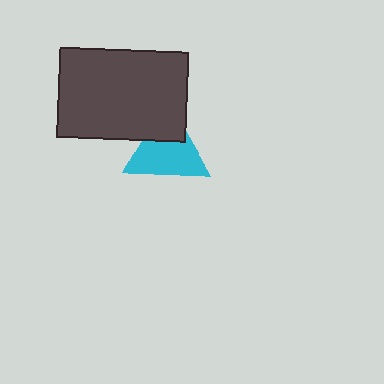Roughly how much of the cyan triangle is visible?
Most of it is visible (roughly 67%).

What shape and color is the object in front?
The object in front is a dark gray rectangle.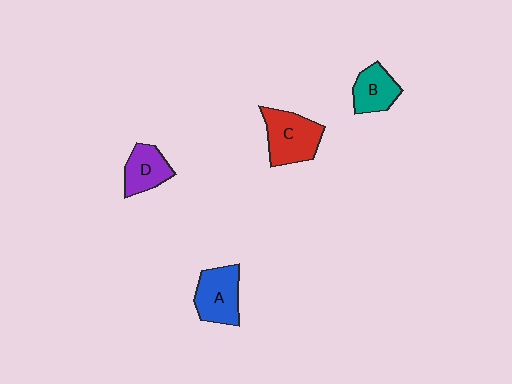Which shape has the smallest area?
Shape B (teal).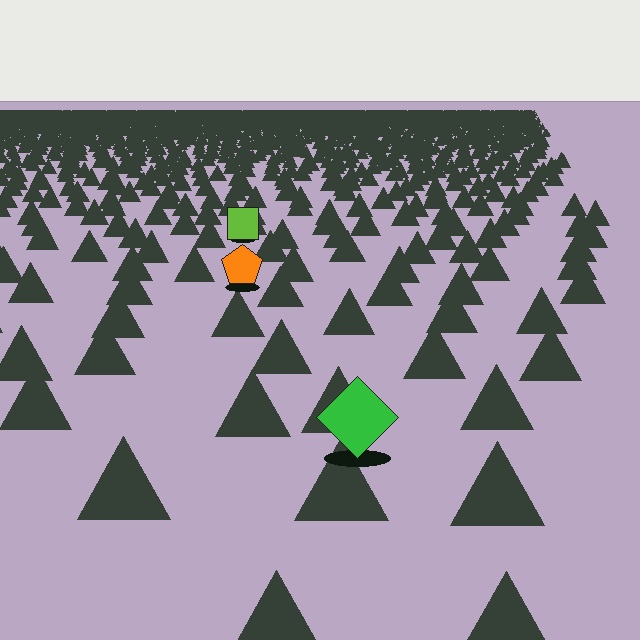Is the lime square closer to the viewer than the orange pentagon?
No. The orange pentagon is closer — you can tell from the texture gradient: the ground texture is coarser near it.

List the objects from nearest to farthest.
From nearest to farthest: the green diamond, the orange pentagon, the lime square.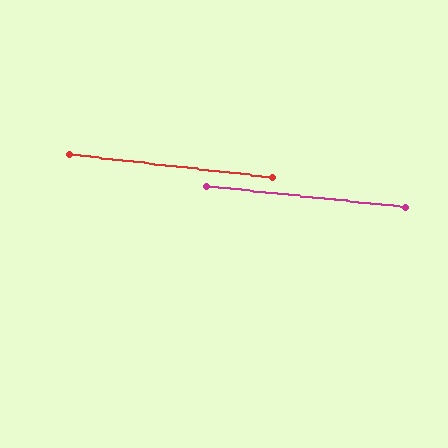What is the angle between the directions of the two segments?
Approximately 1 degree.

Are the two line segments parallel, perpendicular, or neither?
Parallel — their directions differ by only 0.6°.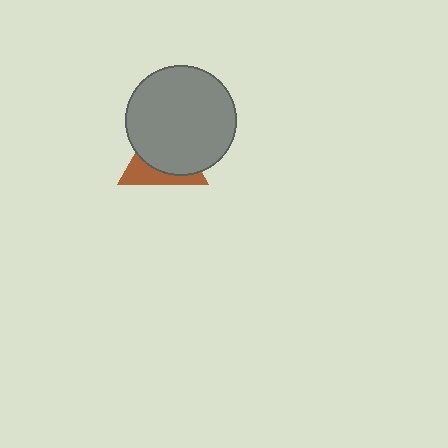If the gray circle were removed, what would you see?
You would see the complete brown triangle.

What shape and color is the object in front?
The object in front is a gray circle.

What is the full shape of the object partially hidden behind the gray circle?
The partially hidden object is a brown triangle.